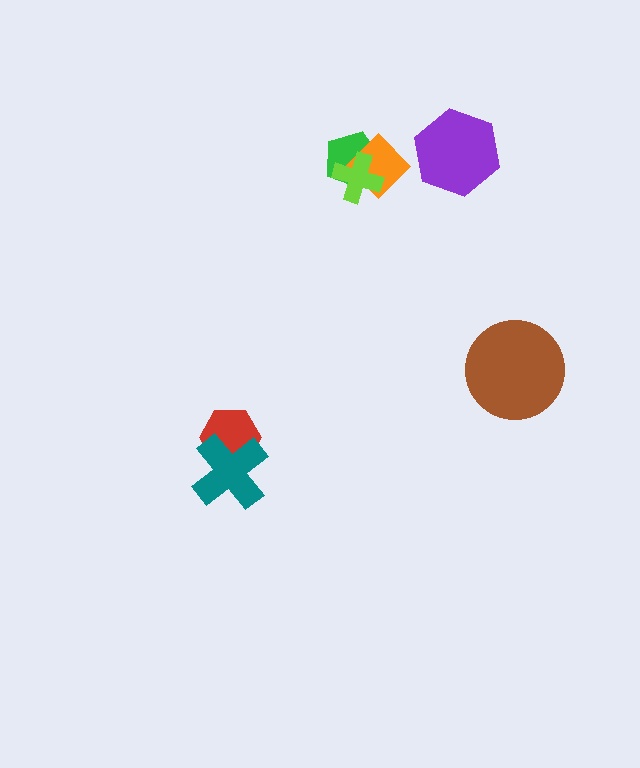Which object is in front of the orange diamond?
The lime cross is in front of the orange diamond.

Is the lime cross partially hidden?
No, no other shape covers it.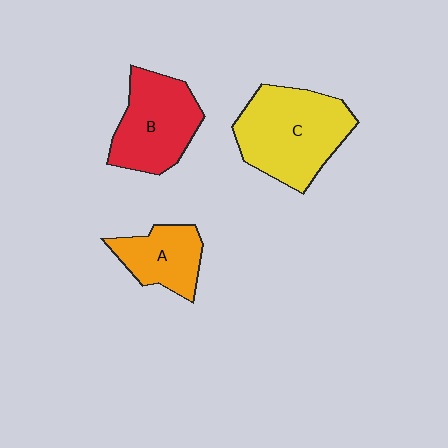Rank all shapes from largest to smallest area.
From largest to smallest: C (yellow), B (red), A (orange).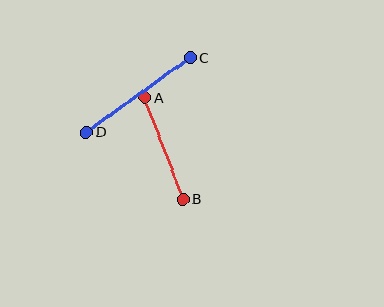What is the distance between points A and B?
The distance is approximately 109 pixels.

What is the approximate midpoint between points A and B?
The midpoint is at approximately (164, 148) pixels.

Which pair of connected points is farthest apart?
Points C and D are farthest apart.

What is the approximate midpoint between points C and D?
The midpoint is at approximately (138, 95) pixels.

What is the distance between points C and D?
The distance is approximately 128 pixels.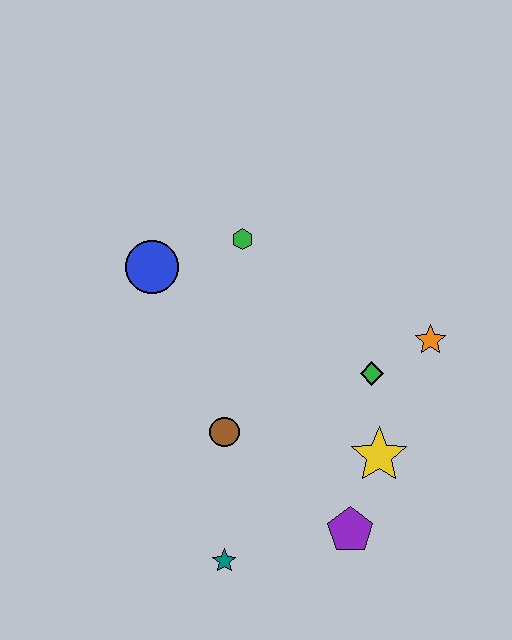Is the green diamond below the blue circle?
Yes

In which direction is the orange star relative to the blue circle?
The orange star is to the right of the blue circle.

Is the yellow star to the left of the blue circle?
No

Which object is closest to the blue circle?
The green hexagon is closest to the blue circle.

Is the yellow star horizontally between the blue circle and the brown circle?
No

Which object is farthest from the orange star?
The teal star is farthest from the orange star.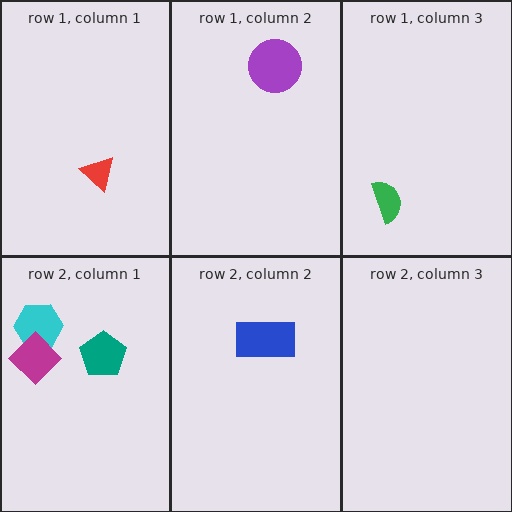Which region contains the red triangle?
The row 1, column 1 region.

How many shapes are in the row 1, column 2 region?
1.